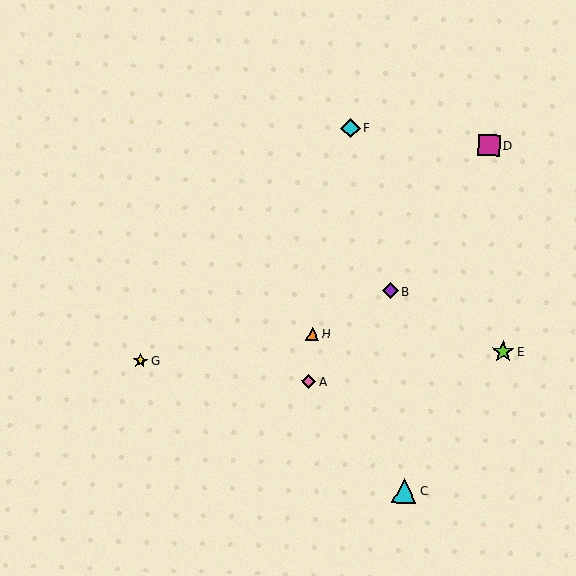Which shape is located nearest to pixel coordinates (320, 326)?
The orange triangle (labeled H) at (312, 334) is nearest to that location.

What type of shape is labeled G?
Shape G is a yellow star.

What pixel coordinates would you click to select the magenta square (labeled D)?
Click at (489, 146) to select the magenta square D.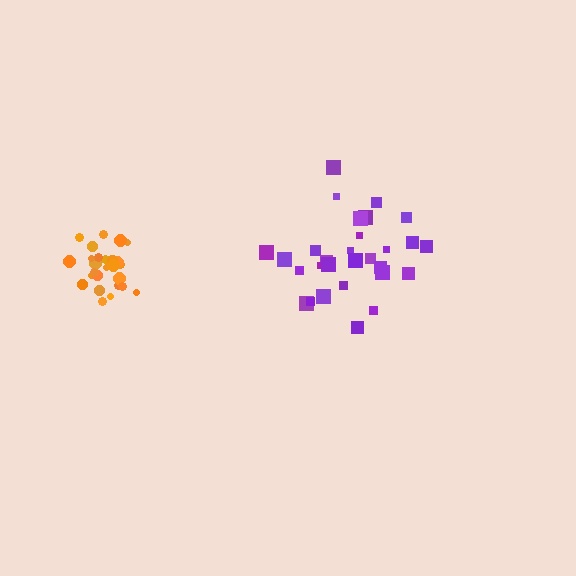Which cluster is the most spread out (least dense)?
Purple.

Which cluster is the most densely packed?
Orange.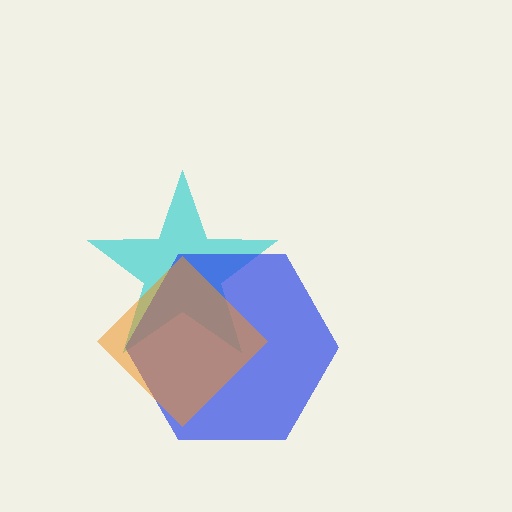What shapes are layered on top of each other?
The layered shapes are: a cyan star, a blue hexagon, an orange diamond.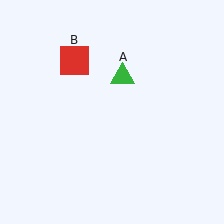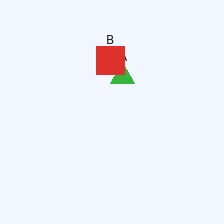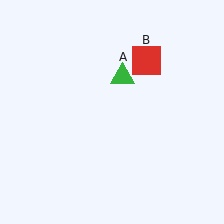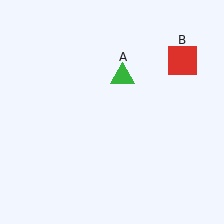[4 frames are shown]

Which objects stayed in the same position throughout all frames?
Green triangle (object A) remained stationary.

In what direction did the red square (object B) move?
The red square (object B) moved right.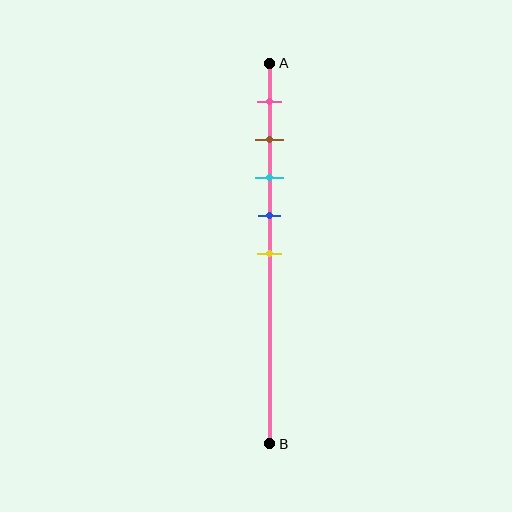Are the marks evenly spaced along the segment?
Yes, the marks are approximately evenly spaced.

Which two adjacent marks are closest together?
The brown and cyan marks are the closest adjacent pair.